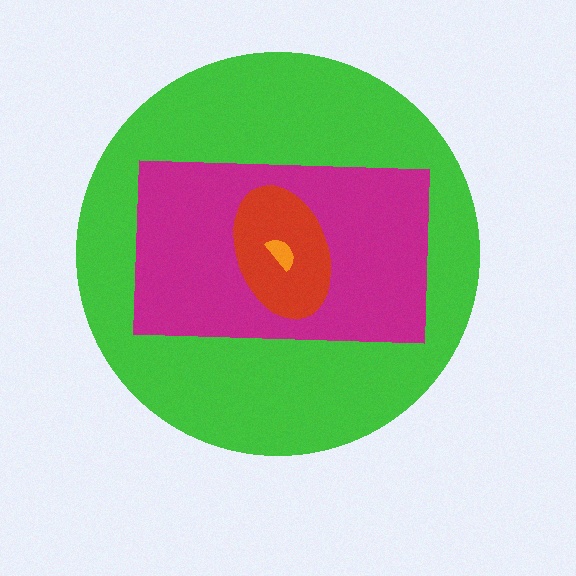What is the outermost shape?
The green circle.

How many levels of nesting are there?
4.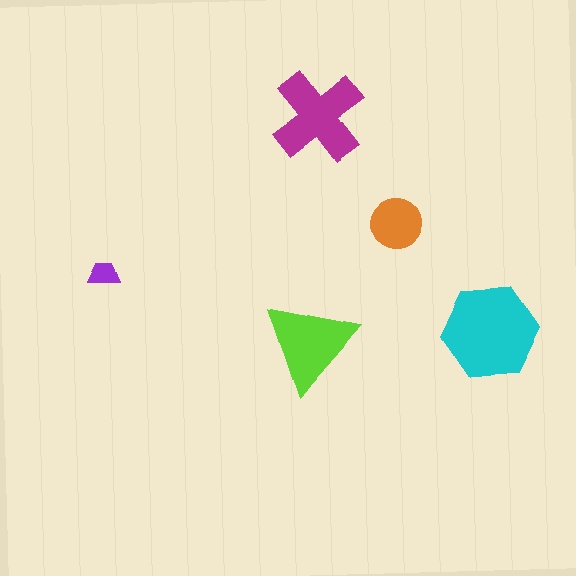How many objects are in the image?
There are 5 objects in the image.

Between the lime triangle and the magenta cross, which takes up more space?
The magenta cross.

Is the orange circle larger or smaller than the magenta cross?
Smaller.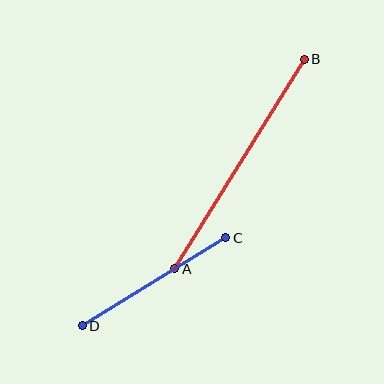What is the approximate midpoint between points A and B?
The midpoint is at approximately (239, 164) pixels.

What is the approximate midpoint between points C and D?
The midpoint is at approximately (154, 282) pixels.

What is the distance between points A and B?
The distance is approximately 246 pixels.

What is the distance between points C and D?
The distance is approximately 168 pixels.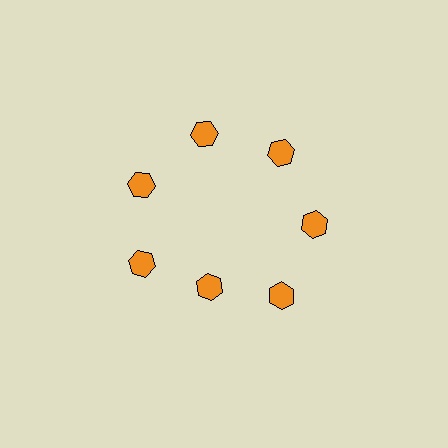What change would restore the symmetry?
The symmetry would be restored by moving it outward, back onto the ring so that all 7 hexagons sit at equal angles and equal distance from the center.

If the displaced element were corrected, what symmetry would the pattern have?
It would have 7-fold rotational symmetry — the pattern would map onto itself every 51 degrees.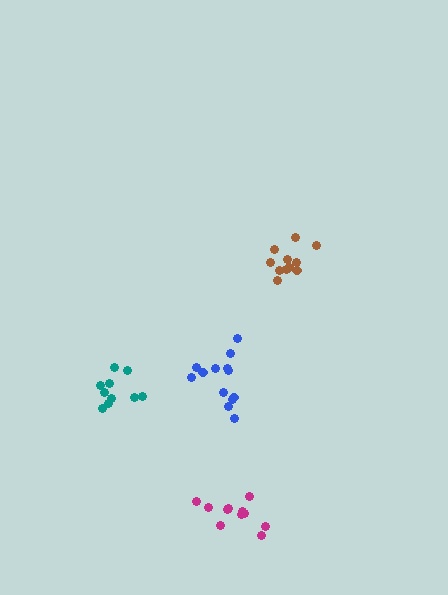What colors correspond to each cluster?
The clusters are colored: blue, brown, teal, magenta.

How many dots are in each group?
Group 1: 13 dots, Group 2: 11 dots, Group 3: 10 dots, Group 4: 11 dots (45 total).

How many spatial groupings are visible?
There are 4 spatial groupings.